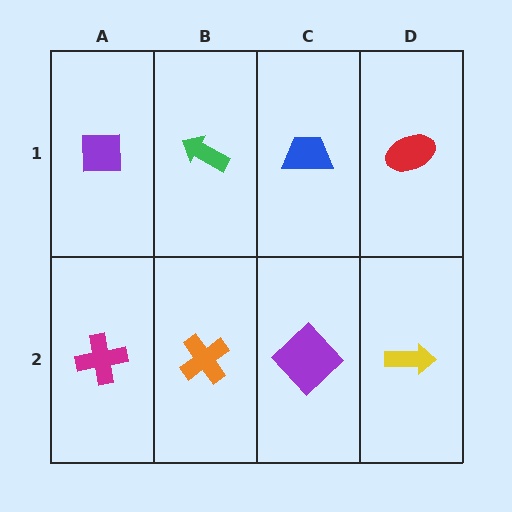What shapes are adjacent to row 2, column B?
A green arrow (row 1, column B), a magenta cross (row 2, column A), a purple diamond (row 2, column C).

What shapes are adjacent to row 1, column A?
A magenta cross (row 2, column A), a green arrow (row 1, column B).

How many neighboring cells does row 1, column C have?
3.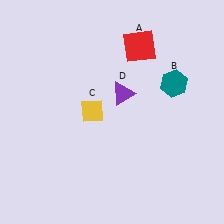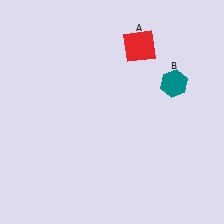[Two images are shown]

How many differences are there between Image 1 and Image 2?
There are 2 differences between the two images.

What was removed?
The purple triangle (D), the yellow diamond (C) were removed in Image 2.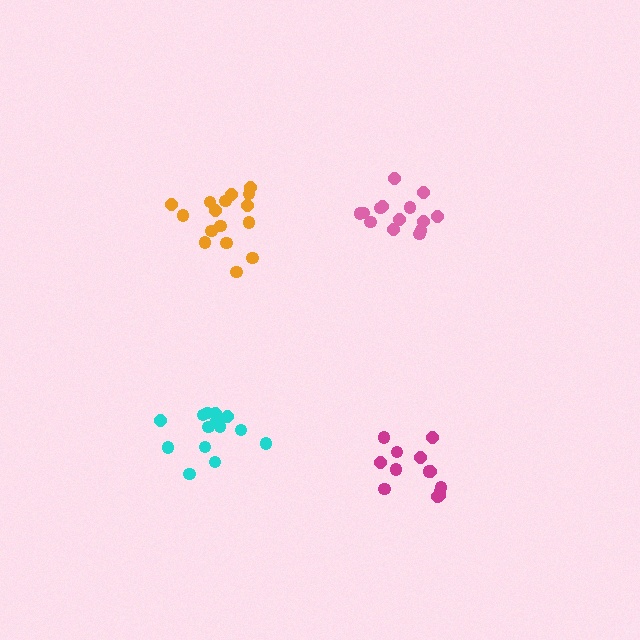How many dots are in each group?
Group 1: 15 dots, Group 2: 14 dots, Group 3: 16 dots, Group 4: 13 dots (58 total).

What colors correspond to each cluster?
The clusters are colored: cyan, pink, orange, magenta.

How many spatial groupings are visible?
There are 4 spatial groupings.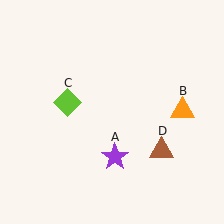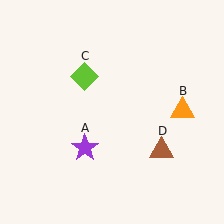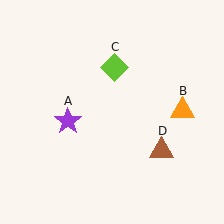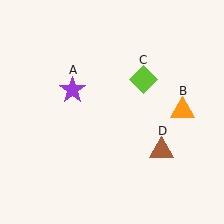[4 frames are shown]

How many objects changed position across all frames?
2 objects changed position: purple star (object A), lime diamond (object C).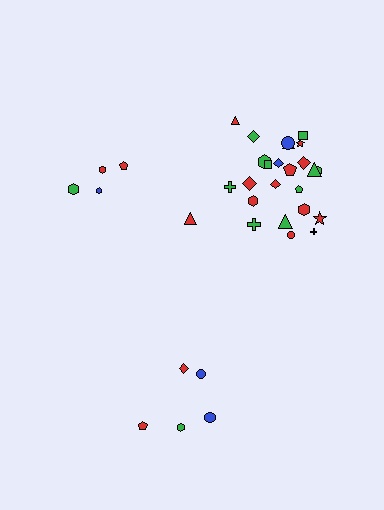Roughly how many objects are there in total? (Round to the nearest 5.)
Roughly 35 objects in total.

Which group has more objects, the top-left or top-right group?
The top-right group.